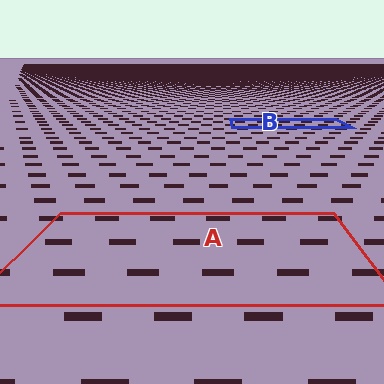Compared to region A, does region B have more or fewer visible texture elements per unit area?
Region B has more texture elements per unit area — they are packed more densely because it is farther away.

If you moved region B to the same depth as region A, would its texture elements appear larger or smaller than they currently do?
They would appear larger. At a closer depth, the same texture elements are projected at a bigger on-screen size.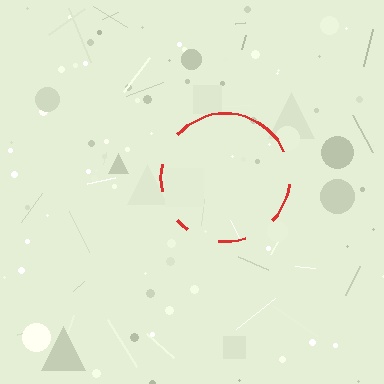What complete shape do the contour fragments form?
The contour fragments form a circle.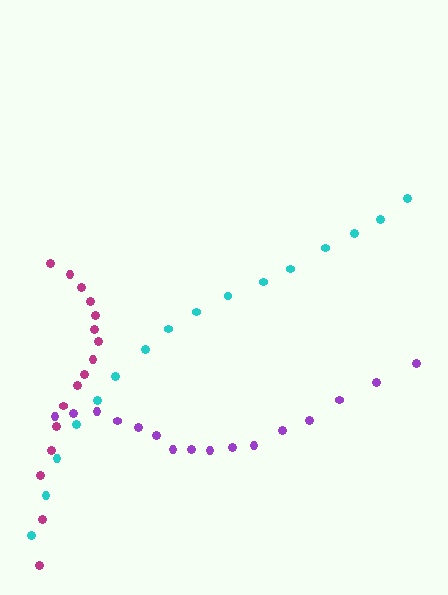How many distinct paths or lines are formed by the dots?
There are 3 distinct paths.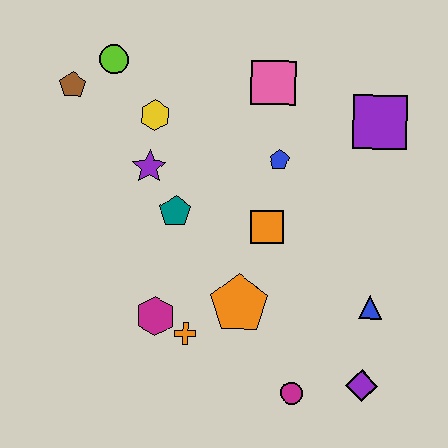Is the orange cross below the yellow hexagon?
Yes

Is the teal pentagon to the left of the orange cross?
Yes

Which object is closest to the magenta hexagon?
The orange cross is closest to the magenta hexagon.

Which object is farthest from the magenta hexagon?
The purple square is farthest from the magenta hexagon.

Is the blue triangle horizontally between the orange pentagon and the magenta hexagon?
No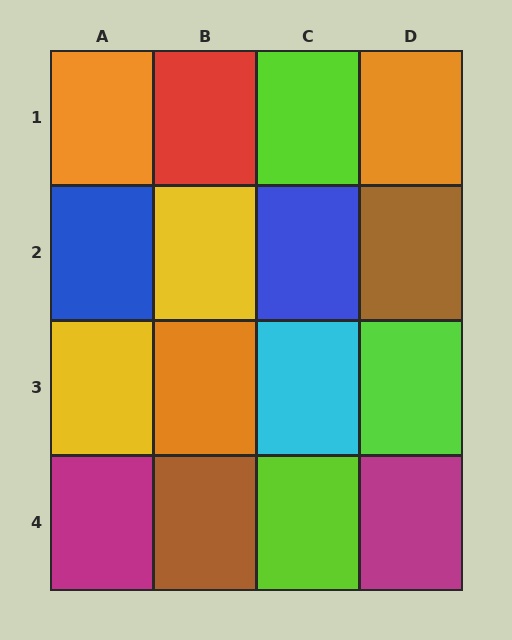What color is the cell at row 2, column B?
Yellow.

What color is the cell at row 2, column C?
Blue.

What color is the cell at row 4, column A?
Magenta.